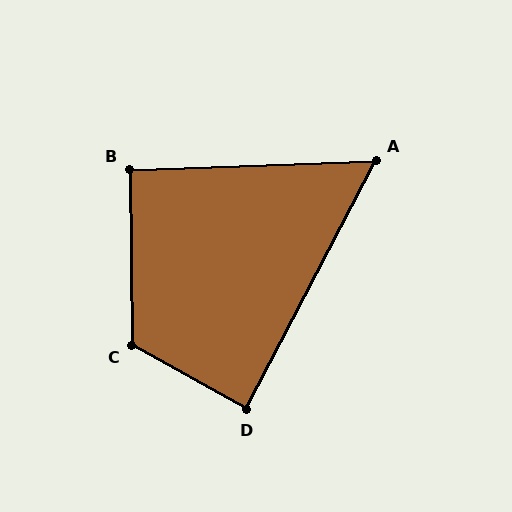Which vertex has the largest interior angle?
C, at approximately 120 degrees.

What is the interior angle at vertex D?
Approximately 89 degrees (approximately right).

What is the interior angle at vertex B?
Approximately 91 degrees (approximately right).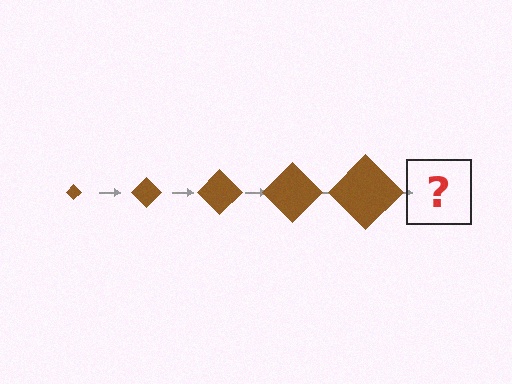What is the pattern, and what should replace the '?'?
The pattern is that the diamond gets progressively larger each step. The '?' should be a brown diamond, larger than the previous one.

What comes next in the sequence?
The next element should be a brown diamond, larger than the previous one.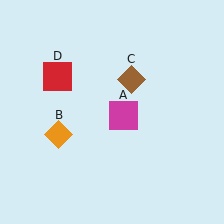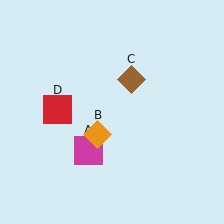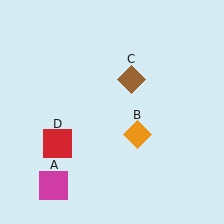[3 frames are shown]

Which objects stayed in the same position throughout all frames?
Brown diamond (object C) remained stationary.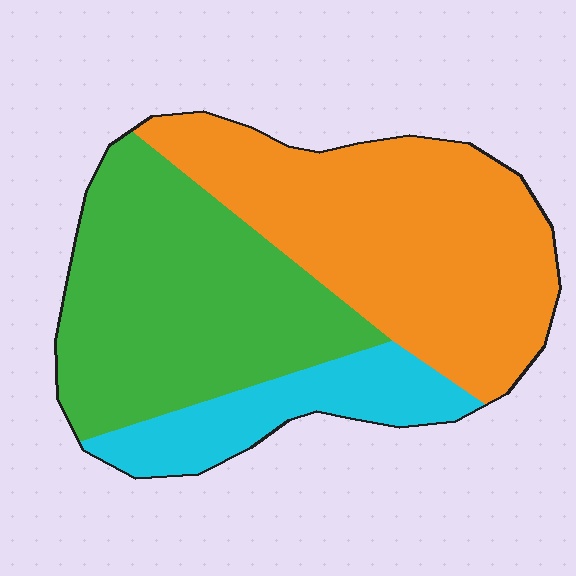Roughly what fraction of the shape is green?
Green takes up between a third and a half of the shape.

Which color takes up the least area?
Cyan, at roughly 15%.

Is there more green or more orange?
Orange.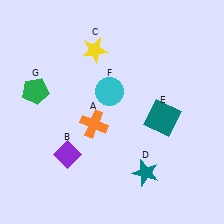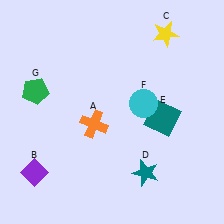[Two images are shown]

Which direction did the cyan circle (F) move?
The cyan circle (F) moved right.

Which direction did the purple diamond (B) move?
The purple diamond (B) moved left.